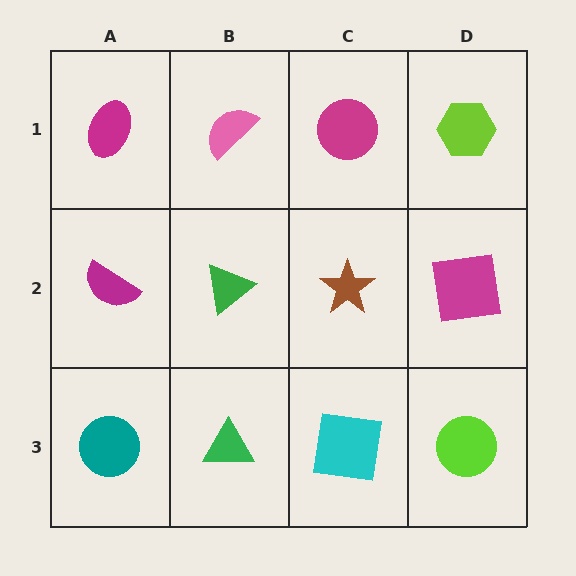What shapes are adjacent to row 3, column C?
A brown star (row 2, column C), a green triangle (row 3, column B), a lime circle (row 3, column D).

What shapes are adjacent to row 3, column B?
A green triangle (row 2, column B), a teal circle (row 3, column A), a cyan square (row 3, column C).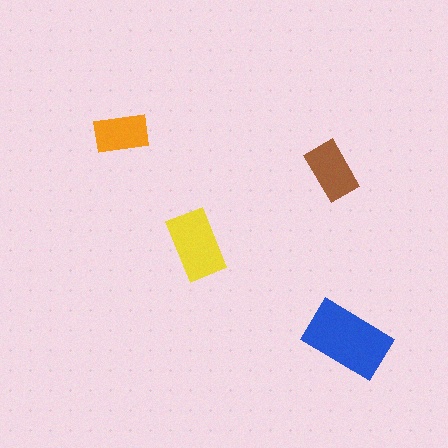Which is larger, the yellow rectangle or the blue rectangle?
The blue one.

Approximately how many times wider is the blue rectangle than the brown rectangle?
About 1.5 times wider.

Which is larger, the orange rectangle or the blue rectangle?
The blue one.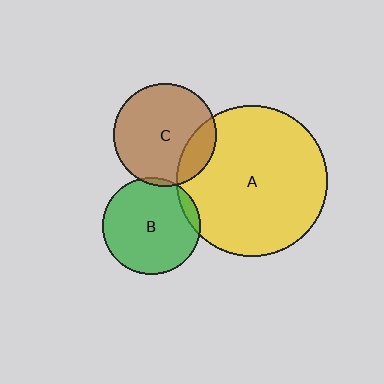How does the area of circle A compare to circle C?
Approximately 2.1 times.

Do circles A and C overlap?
Yes.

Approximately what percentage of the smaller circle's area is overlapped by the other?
Approximately 20%.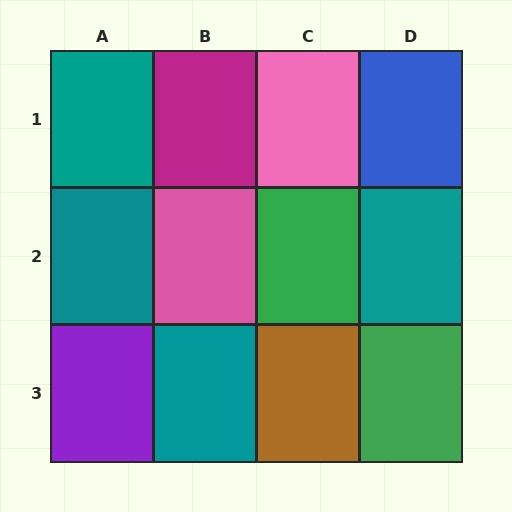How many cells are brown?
1 cell is brown.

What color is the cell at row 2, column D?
Teal.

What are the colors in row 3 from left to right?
Purple, teal, brown, green.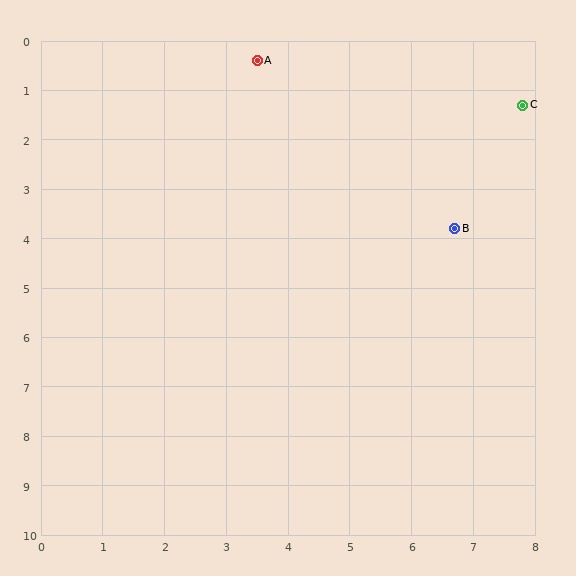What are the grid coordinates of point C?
Point C is at approximately (7.8, 1.3).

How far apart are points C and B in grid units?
Points C and B are about 2.7 grid units apart.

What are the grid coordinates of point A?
Point A is at approximately (3.5, 0.4).